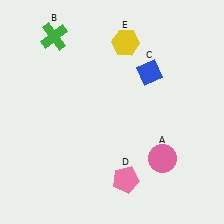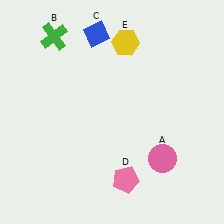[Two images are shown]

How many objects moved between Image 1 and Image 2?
1 object moved between the two images.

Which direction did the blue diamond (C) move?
The blue diamond (C) moved left.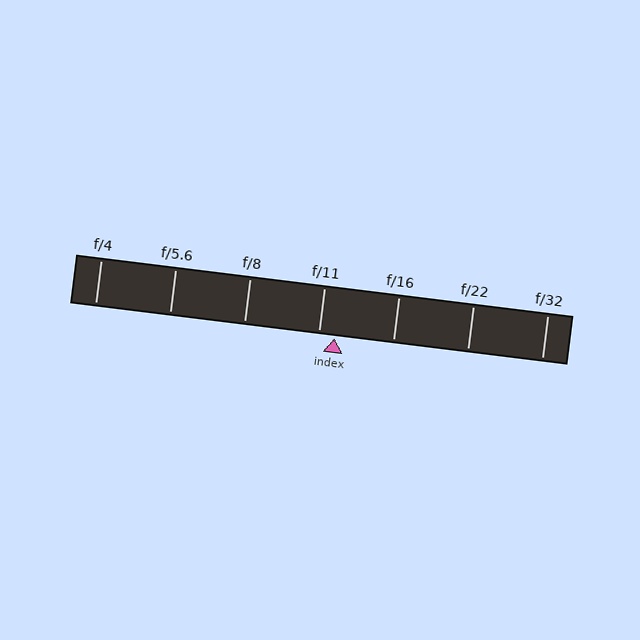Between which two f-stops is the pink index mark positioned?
The index mark is between f/11 and f/16.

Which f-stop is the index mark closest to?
The index mark is closest to f/11.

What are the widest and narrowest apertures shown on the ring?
The widest aperture shown is f/4 and the narrowest is f/32.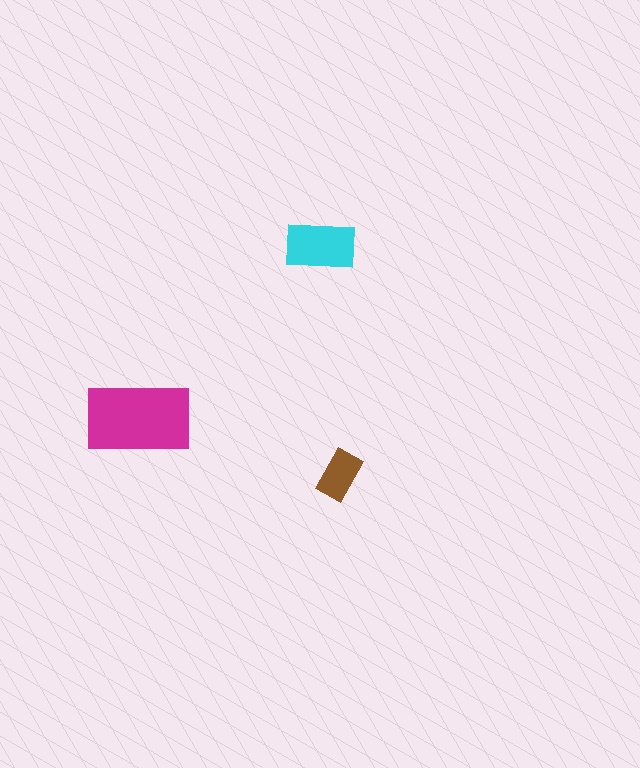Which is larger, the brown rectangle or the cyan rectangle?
The cyan one.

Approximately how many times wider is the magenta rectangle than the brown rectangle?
About 2 times wider.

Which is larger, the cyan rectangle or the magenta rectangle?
The magenta one.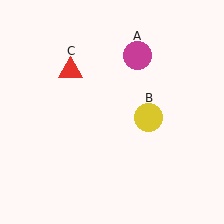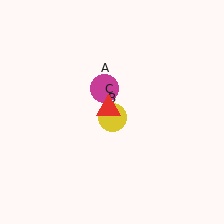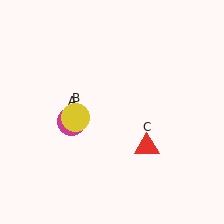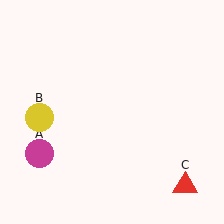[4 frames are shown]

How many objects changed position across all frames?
3 objects changed position: magenta circle (object A), yellow circle (object B), red triangle (object C).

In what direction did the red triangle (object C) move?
The red triangle (object C) moved down and to the right.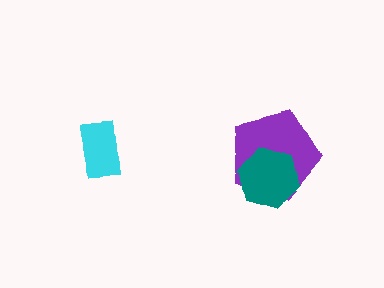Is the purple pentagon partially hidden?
Yes, it is partially covered by another shape.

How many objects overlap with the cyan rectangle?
0 objects overlap with the cyan rectangle.